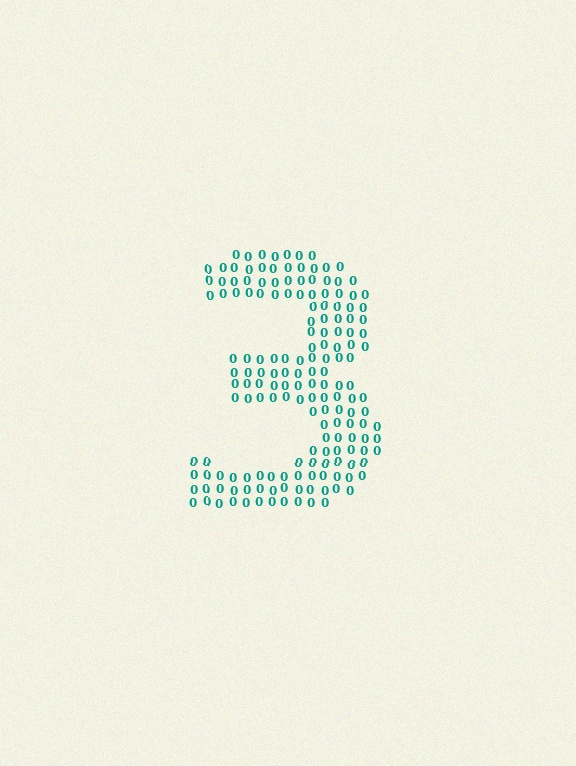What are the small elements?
The small elements are digit 0's.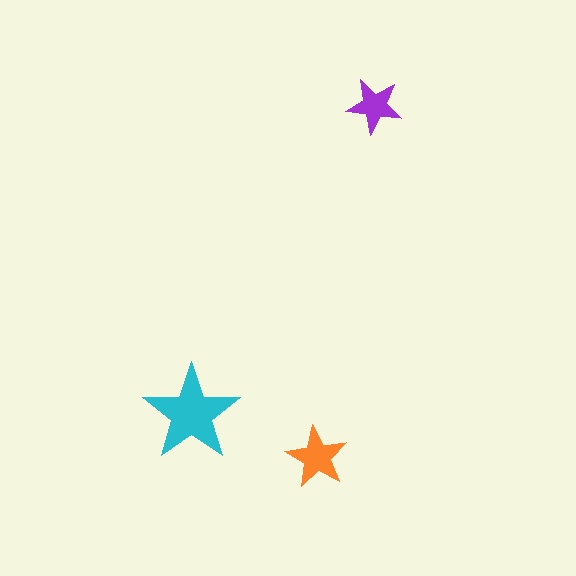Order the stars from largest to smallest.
the cyan one, the orange one, the purple one.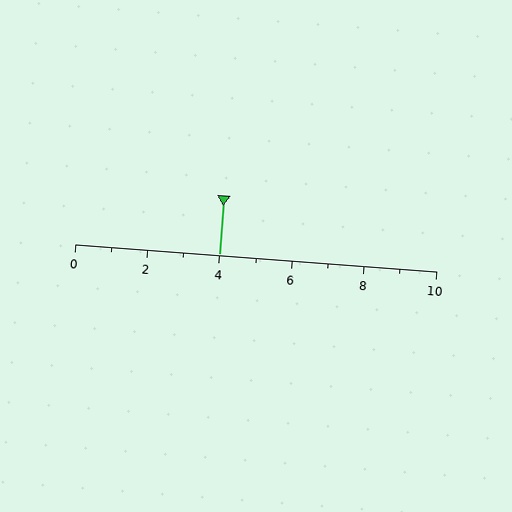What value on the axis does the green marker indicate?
The marker indicates approximately 4.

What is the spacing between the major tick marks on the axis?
The major ticks are spaced 2 apart.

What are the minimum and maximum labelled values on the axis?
The axis runs from 0 to 10.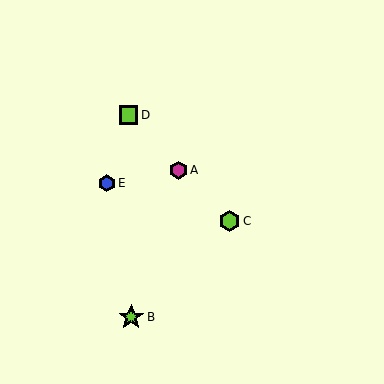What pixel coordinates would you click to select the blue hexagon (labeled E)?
Click at (107, 183) to select the blue hexagon E.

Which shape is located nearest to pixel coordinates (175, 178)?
The magenta hexagon (labeled A) at (178, 170) is nearest to that location.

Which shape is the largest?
The lime star (labeled B) is the largest.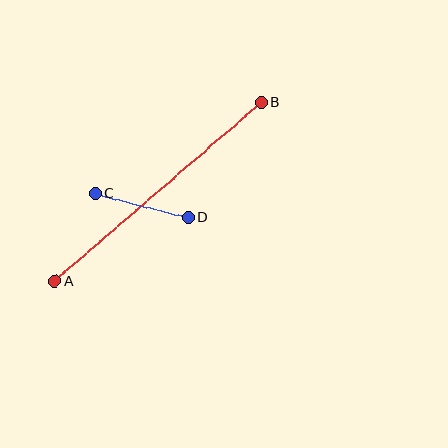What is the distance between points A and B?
The distance is approximately 274 pixels.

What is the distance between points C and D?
The distance is approximately 96 pixels.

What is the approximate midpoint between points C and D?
The midpoint is at approximately (142, 205) pixels.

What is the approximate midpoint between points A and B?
The midpoint is at approximately (158, 192) pixels.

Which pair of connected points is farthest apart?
Points A and B are farthest apart.